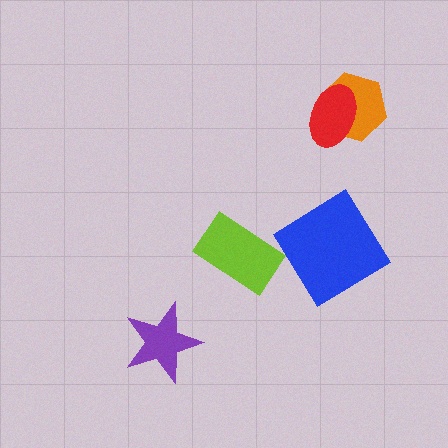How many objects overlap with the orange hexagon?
1 object overlaps with the orange hexagon.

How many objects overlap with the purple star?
0 objects overlap with the purple star.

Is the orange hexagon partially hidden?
Yes, it is partially covered by another shape.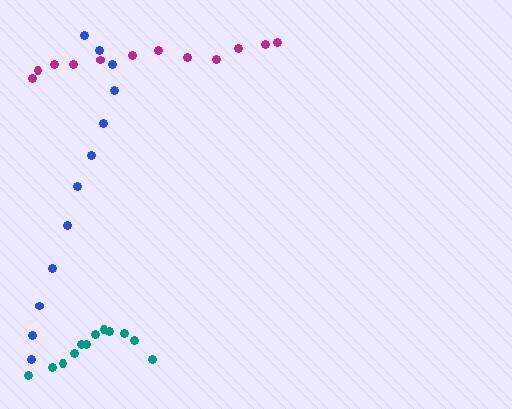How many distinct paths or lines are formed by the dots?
There are 3 distinct paths.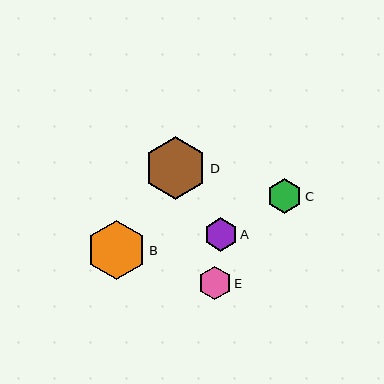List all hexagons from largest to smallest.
From largest to smallest: D, B, C, A, E.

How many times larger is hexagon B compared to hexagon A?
Hexagon B is approximately 1.8 times the size of hexagon A.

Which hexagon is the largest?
Hexagon D is the largest with a size of approximately 62 pixels.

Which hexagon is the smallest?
Hexagon E is the smallest with a size of approximately 34 pixels.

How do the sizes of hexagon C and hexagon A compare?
Hexagon C and hexagon A are approximately the same size.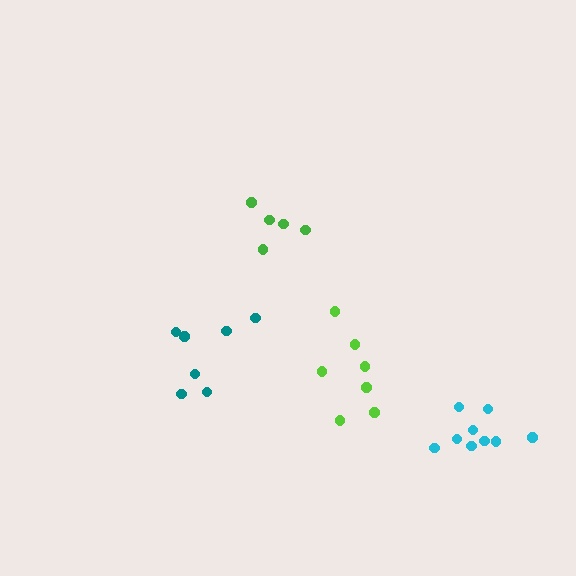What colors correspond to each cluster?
The clusters are colored: green, lime, cyan, teal.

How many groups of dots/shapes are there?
There are 4 groups.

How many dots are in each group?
Group 1: 5 dots, Group 2: 7 dots, Group 3: 9 dots, Group 4: 7 dots (28 total).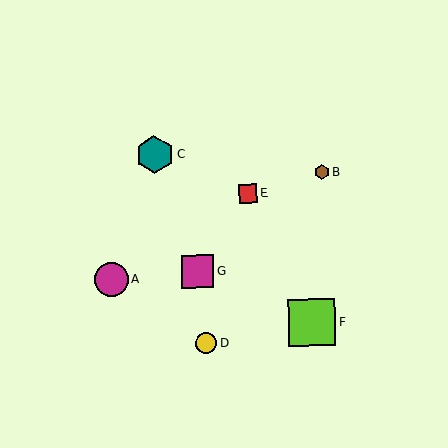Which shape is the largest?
The lime square (labeled F) is the largest.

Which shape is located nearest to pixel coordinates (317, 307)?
The lime square (labeled F) at (312, 322) is nearest to that location.